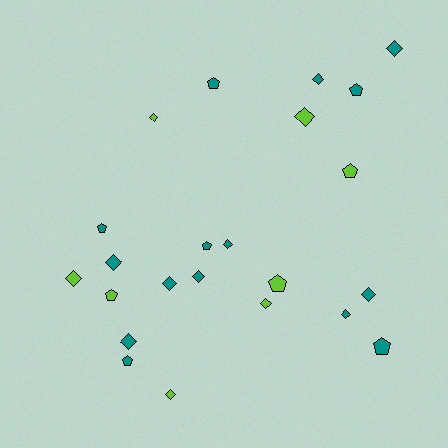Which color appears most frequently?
Teal, with 15 objects.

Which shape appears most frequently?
Diamond, with 14 objects.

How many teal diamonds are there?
There are 9 teal diamonds.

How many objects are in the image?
There are 23 objects.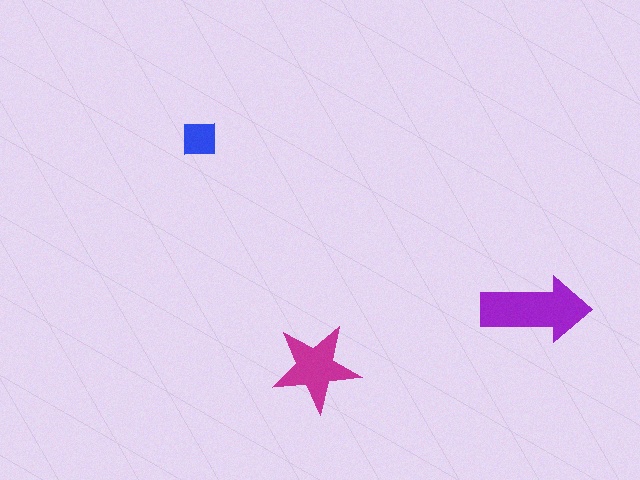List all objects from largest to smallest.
The purple arrow, the magenta star, the blue square.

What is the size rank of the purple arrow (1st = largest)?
1st.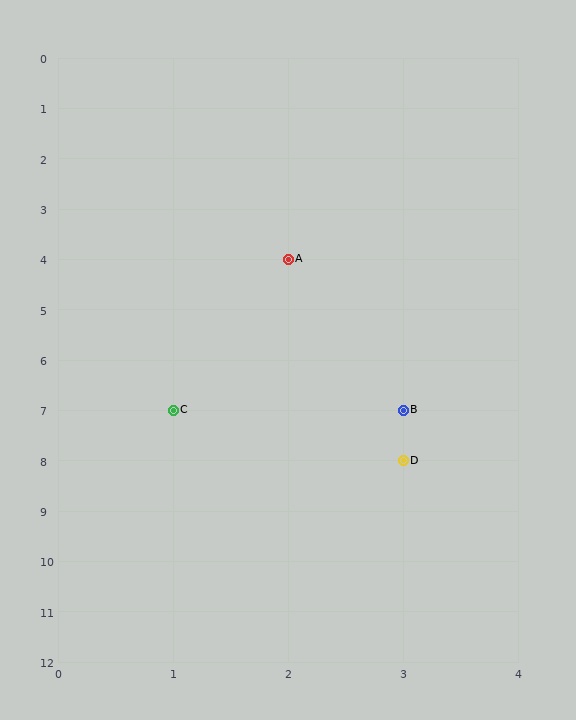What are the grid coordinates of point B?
Point B is at grid coordinates (3, 7).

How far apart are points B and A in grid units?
Points B and A are 1 column and 3 rows apart (about 3.2 grid units diagonally).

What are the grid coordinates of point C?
Point C is at grid coordinates (1, 7).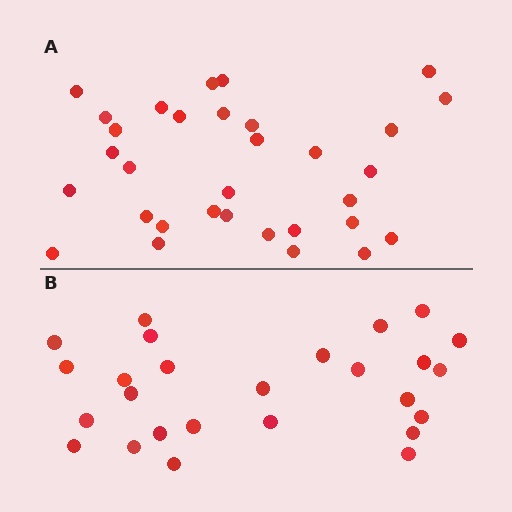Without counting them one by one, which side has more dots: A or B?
Region A (the top region) has more dots.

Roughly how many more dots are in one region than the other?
Region A has about 6 more dots than region B.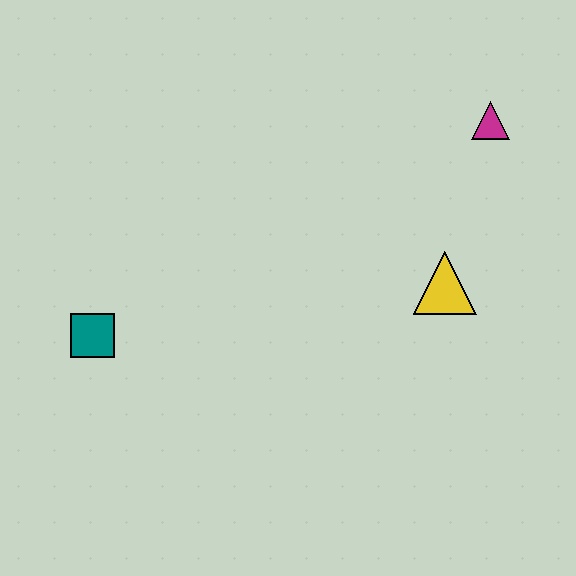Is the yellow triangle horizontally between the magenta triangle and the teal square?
Yes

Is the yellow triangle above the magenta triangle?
No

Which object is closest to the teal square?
The yellow triangle is closest to the teal square.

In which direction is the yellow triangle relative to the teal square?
The yellow triangle is to the right of the teal square.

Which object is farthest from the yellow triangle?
The teal square is farthest from the yellow triangle.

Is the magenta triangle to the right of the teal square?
Yes